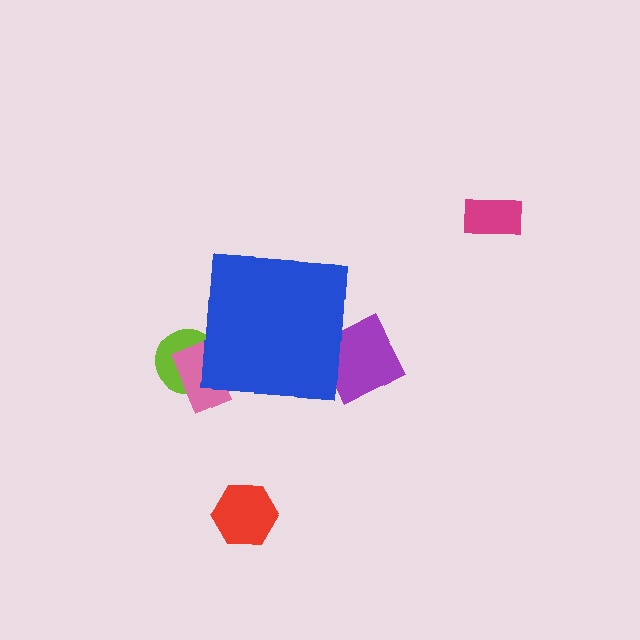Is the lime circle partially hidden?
Yes, the lime circle is partially hidden behind the blue square.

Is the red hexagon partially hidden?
No, the red hexagon is fully visible.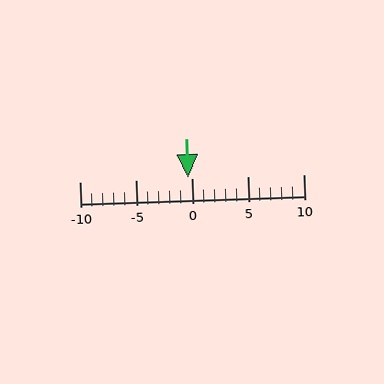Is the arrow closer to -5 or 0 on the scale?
The arrow is closer to 0.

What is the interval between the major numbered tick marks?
The major tick marks are spaced 5 units apart.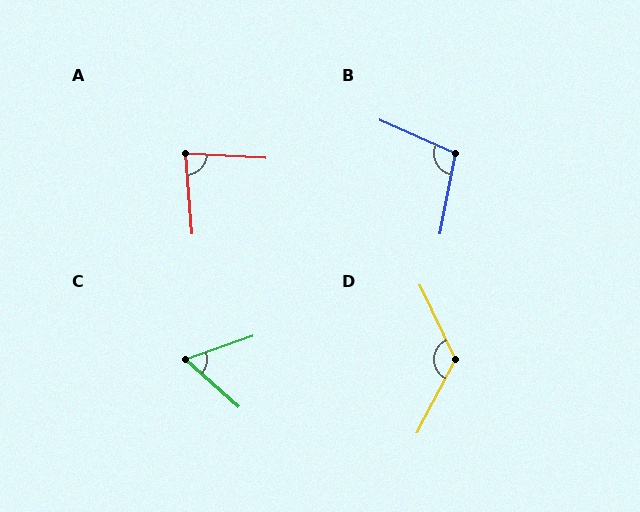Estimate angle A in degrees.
Approximately 82 degrees.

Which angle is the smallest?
C, at approximately 61 degrees.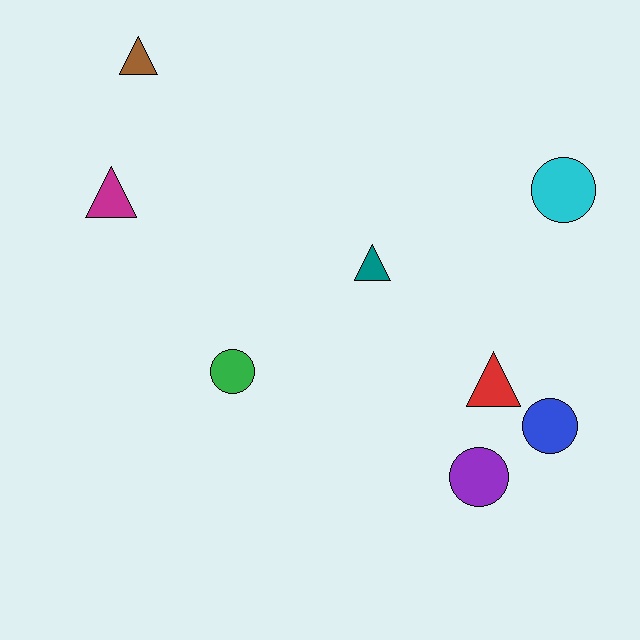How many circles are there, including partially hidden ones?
There are 4 circles.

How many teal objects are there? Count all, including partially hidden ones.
There is 1 teal object.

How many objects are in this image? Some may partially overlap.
There are 8 objects.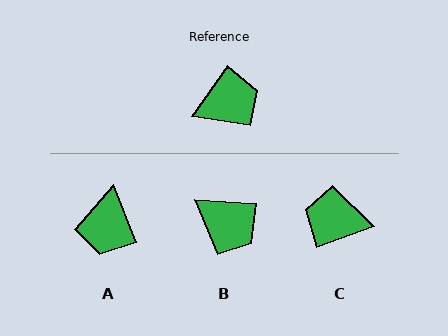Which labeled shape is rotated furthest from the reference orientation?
C, about 145 degrees away.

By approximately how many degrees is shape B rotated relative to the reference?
Approximately 59 degrees clockwise.